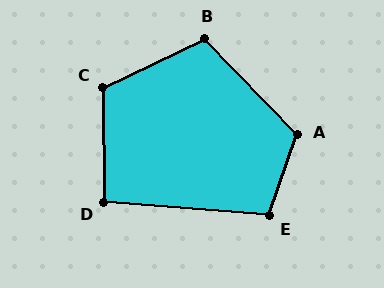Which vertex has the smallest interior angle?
D, at approximately 95 degrees.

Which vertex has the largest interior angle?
A, at approximately 117 degrees.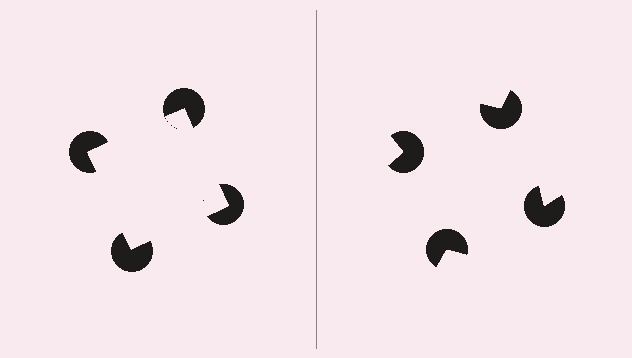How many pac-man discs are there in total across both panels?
8 — 4 on each side.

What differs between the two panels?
The pac-man discs are positioned identically on both sides; only the wedge orientations differ. On the left they align to a square; on the right they are misaligned.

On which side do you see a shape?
An illusory square appears on the left side. On the right side the wedge cuts are rotated, so no coherent shape forms.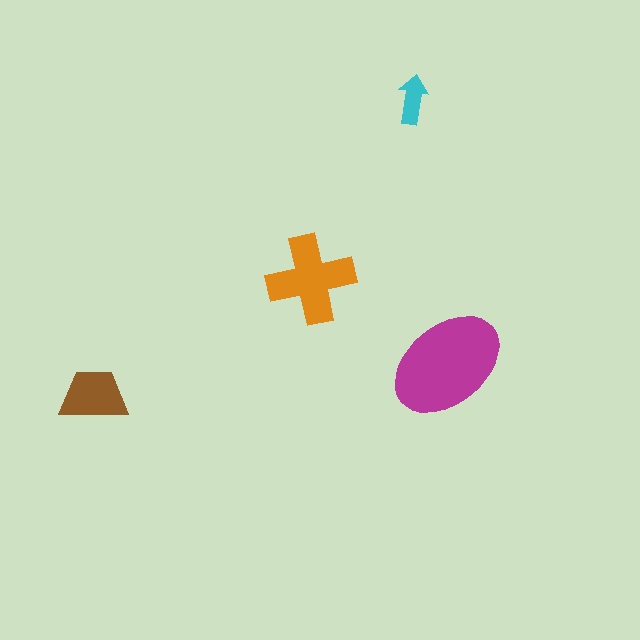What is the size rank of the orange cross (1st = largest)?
2nd.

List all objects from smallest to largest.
The cyan arrow, the brown trapezoid, the orange cross, the magenta ellipse.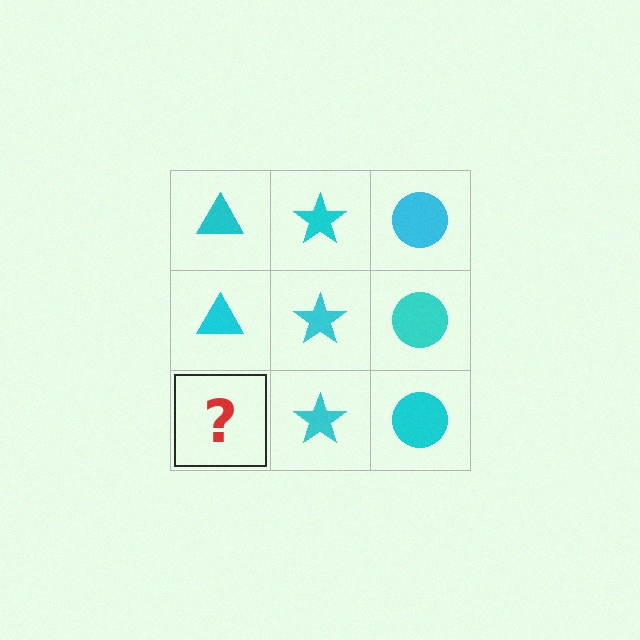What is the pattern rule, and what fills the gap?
The rule is that each column has a consistent shape. The gap should be filled with a cyan triangle.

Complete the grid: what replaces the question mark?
The question mark should be replaced with a cyan triangle.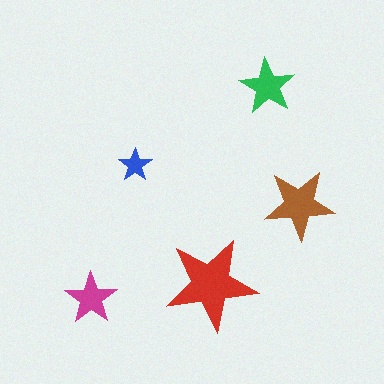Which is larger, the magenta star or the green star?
The green one.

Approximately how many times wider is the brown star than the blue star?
About 2 times wider.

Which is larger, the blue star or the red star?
The red one.